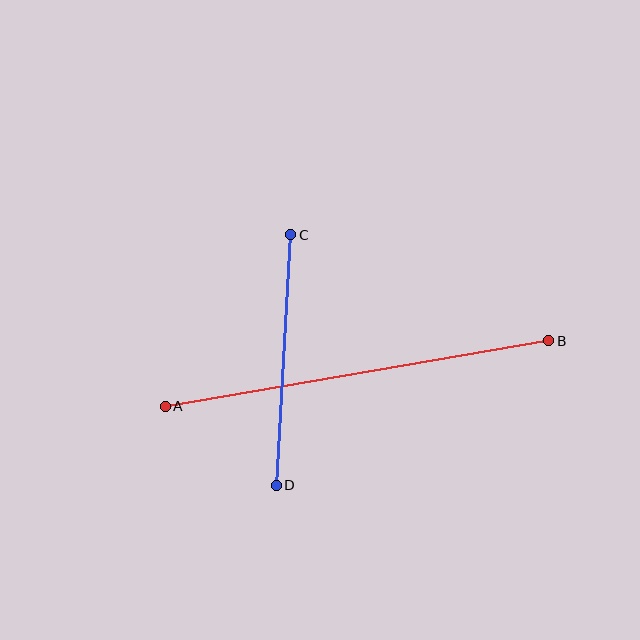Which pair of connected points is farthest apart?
Points A and B are farthest apart.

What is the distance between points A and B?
The distance is approximately 389 pixels.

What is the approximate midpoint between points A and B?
The midpoint is at approximately (357, 373) pixels.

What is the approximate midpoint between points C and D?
The midpoint is at approximately (283, 360) pixels.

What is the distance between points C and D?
The distance is approximately 251 pixels.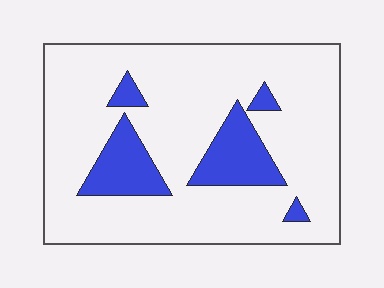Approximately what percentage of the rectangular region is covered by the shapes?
Approximately 15%.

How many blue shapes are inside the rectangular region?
5.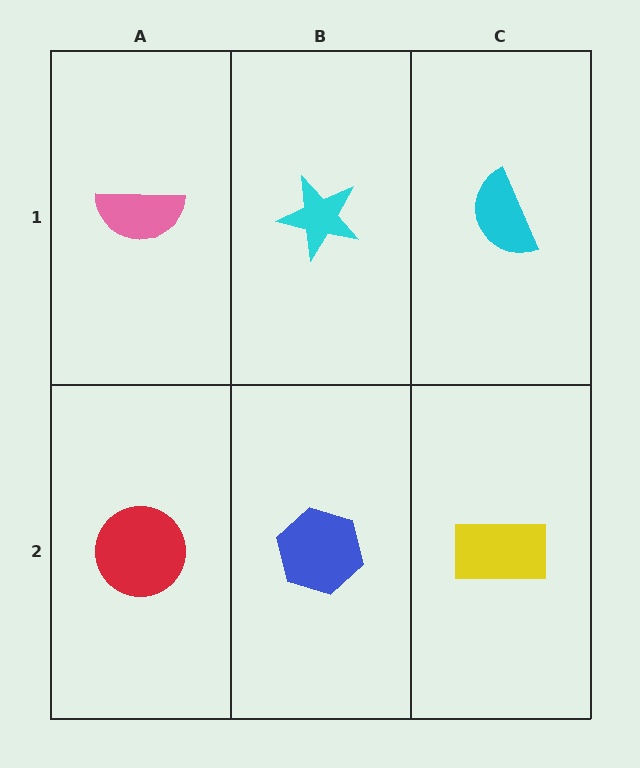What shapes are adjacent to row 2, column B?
A cyan star (row 1, column B), a red circle (row 2, column A), a yellow rectangle (row 2, column C).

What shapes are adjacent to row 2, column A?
A pink semicircle (row 1, column A), a blue hexagon (row 2, column B).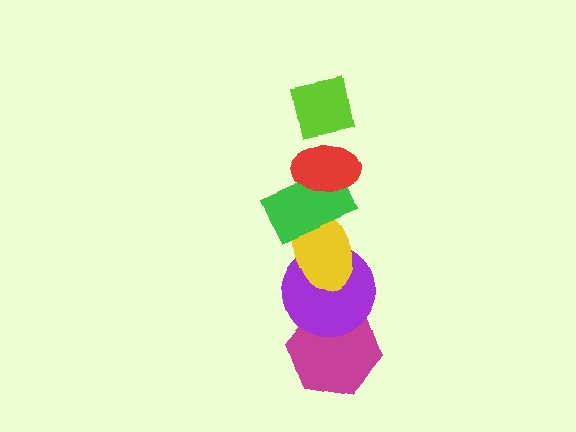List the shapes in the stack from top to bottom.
From top to bottom: the lime square, the red ellipse, the green rectangle, the yellow ellipse, the purple circle, the magenta hexagon.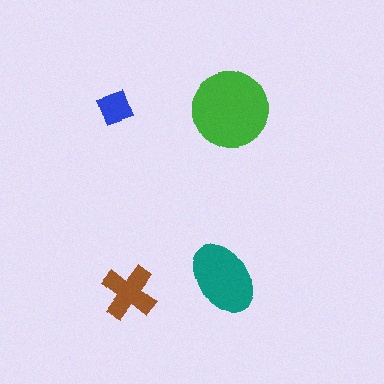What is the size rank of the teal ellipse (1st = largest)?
2nd.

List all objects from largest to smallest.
The green circle, the teal ellipse, the brown cross, the blue diamond.